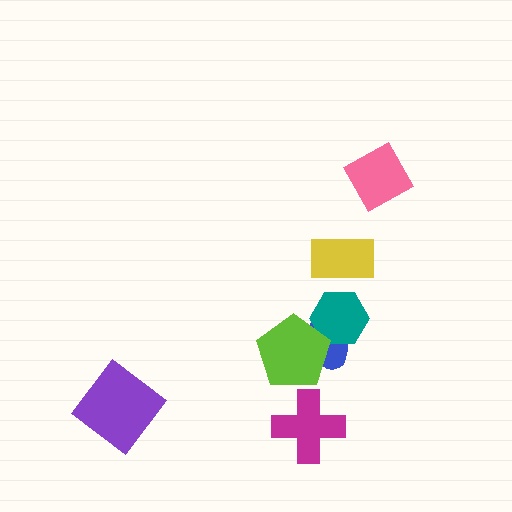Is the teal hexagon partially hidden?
Yes, it is partially covered by another shape.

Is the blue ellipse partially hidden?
Yes, it is partially covered by another shape.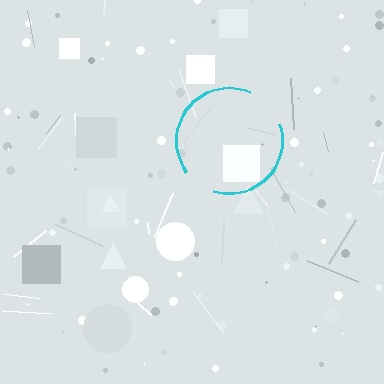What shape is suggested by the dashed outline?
The dashed outline suggests a circle.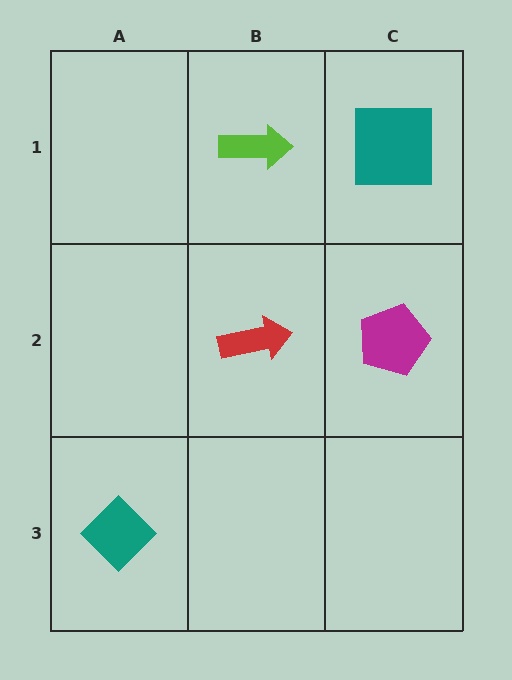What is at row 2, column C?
A magenta pentagon.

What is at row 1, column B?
A lime arrow.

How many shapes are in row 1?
2 shapes.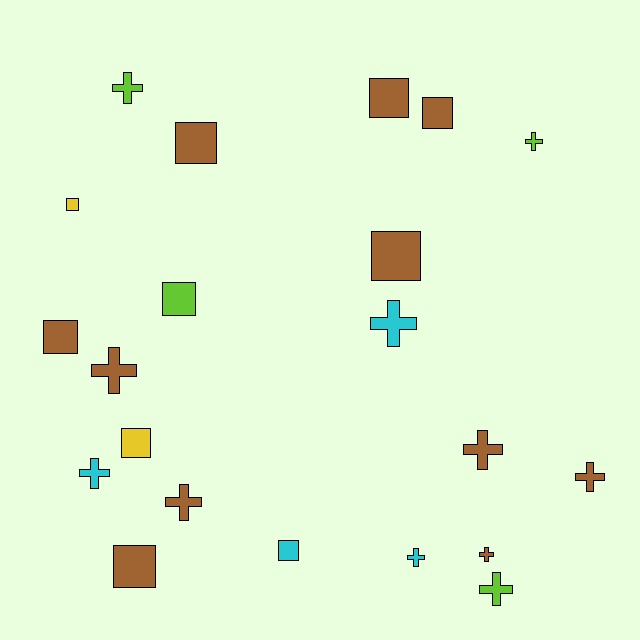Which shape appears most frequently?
Cross, with 11 objects.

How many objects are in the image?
There are 21 objects.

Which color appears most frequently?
Brown, with 11 objects.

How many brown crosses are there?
There are 5 brown crosses.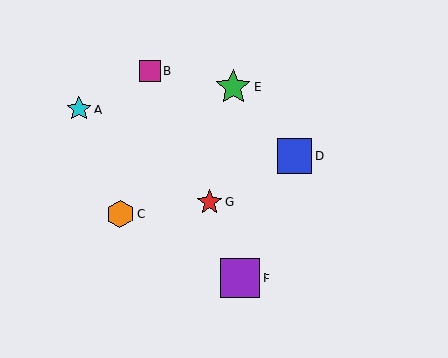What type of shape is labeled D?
Shape D is a blue square.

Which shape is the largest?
The purple square (labeled F) is the largest.